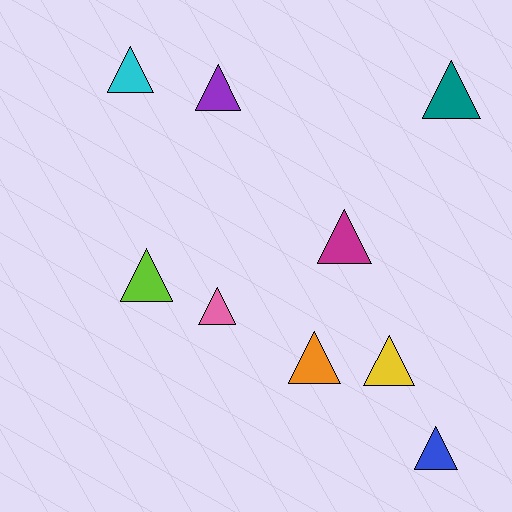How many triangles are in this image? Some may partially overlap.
There are 9 triangles.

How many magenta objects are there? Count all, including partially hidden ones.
There is 1 magenta object.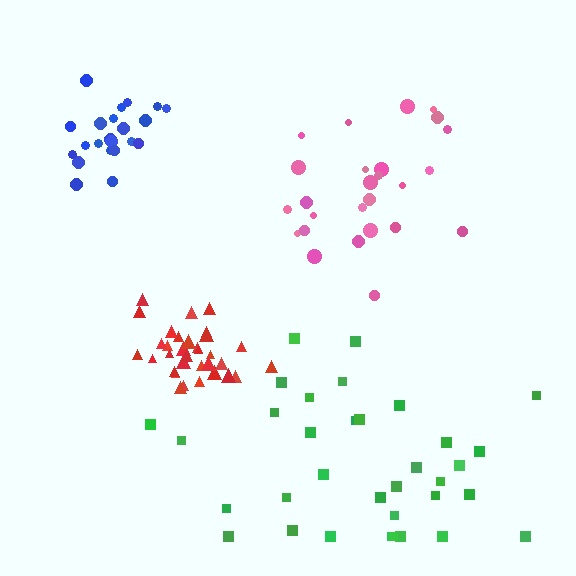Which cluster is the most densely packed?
Red.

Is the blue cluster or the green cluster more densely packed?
Blue.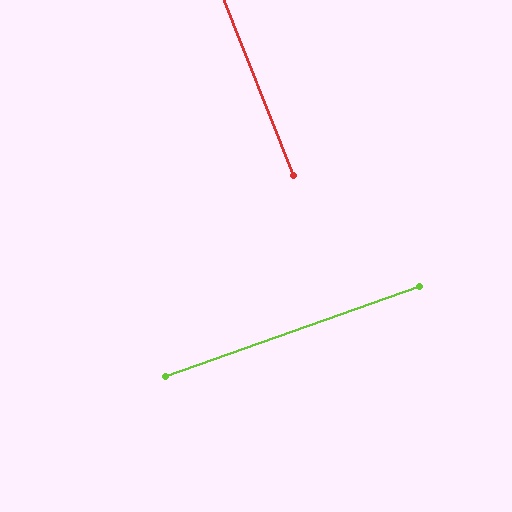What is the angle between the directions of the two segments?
Approximately 88 degrees.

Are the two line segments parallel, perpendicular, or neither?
Perpendicular — they meet at approximately 88°.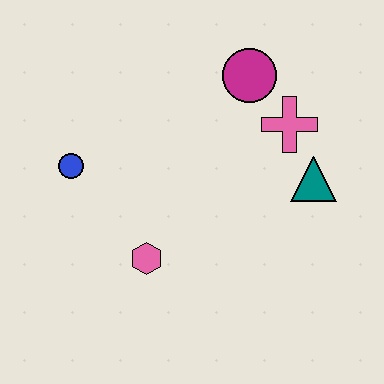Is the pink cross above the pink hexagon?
Yes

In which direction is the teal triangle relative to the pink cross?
The teal triangle is below the pink cross.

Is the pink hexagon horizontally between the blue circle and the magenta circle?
Yes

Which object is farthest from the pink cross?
The blue circle is farthest from the pink cross.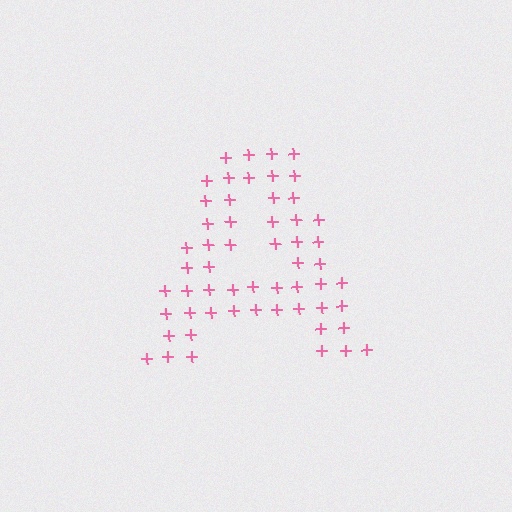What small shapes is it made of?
It is made of small plus signs.